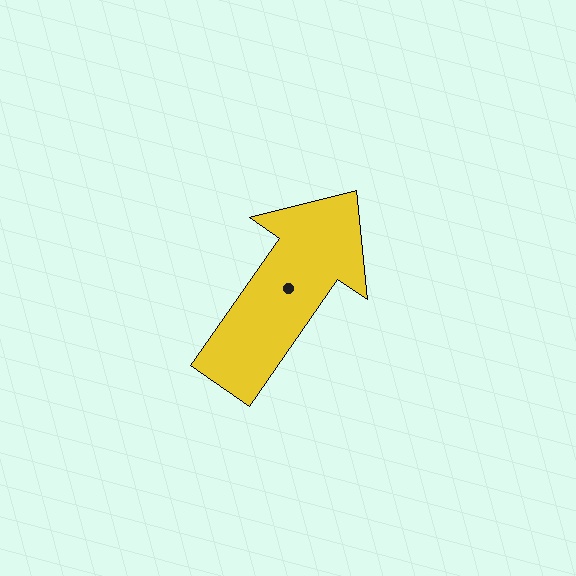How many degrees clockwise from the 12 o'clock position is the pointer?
Approximately 35 degrees.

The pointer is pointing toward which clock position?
Roughly 1 o'clock.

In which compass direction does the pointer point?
Northeast.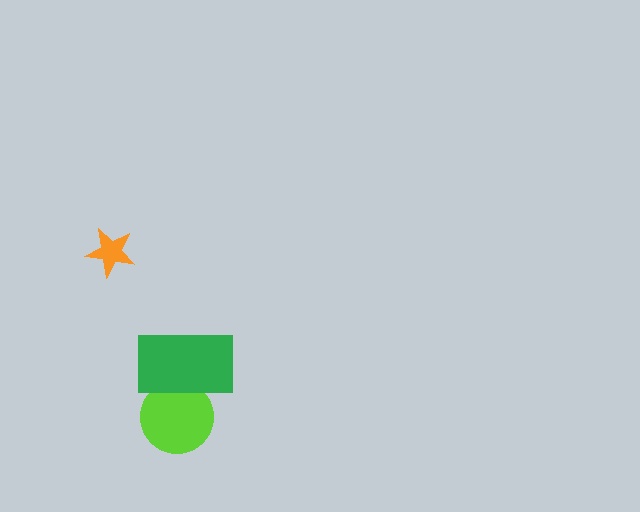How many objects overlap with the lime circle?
1 object overlaps with the lime circle.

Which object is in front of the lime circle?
The green rectangle is in front of the lime circle.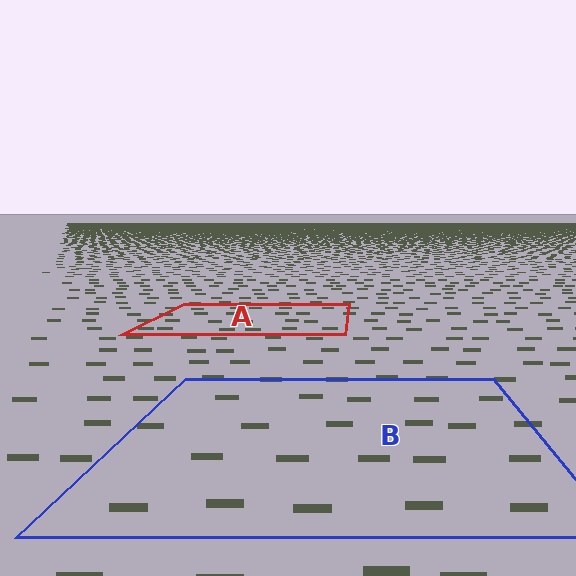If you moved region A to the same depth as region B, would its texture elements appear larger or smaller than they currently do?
They would appear larger. At a closer depth, the same texture elements are projected at a bigger on-screen size.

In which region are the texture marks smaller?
The texture marks are smaller in region A, because it is farther away.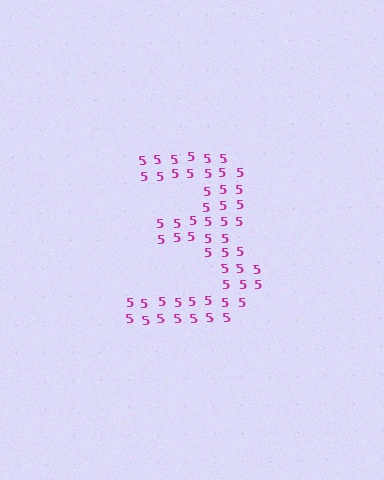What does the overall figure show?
The overall figure shows the digit 3.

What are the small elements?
The small elements are digit 5's.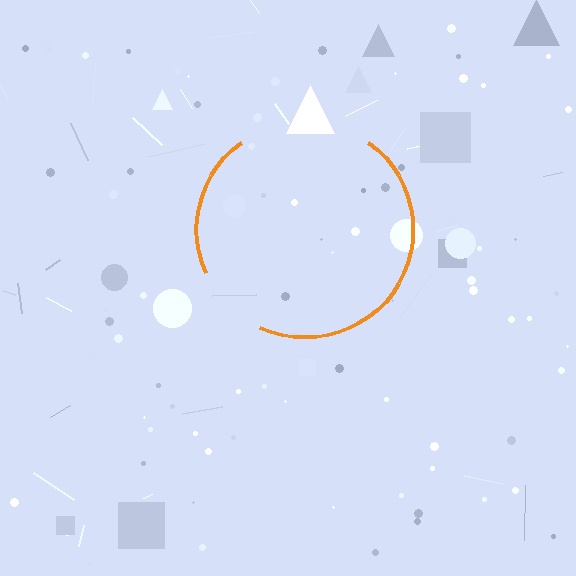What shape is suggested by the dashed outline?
The dashed outline suggests a circle.